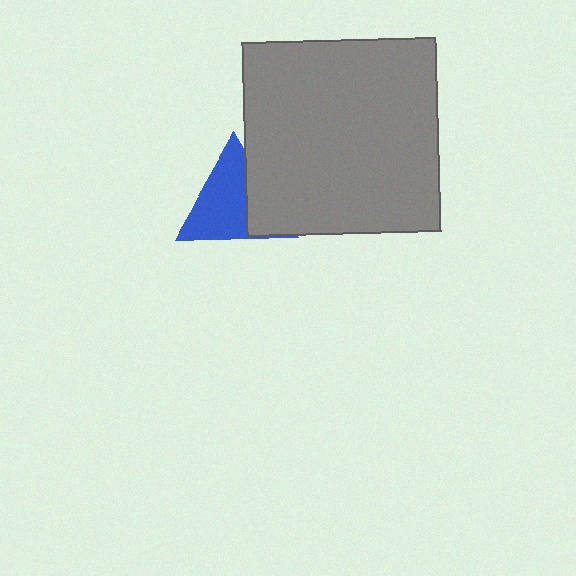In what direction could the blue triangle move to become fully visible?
The blue triangle could move left. That would shift it out from behind the gray square entirely.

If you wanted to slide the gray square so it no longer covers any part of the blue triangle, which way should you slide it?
Slide it right — that is the most direct way to separate the two shapes.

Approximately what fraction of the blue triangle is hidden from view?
Roughly 34% of the blue triangle is hidden behind the gray square.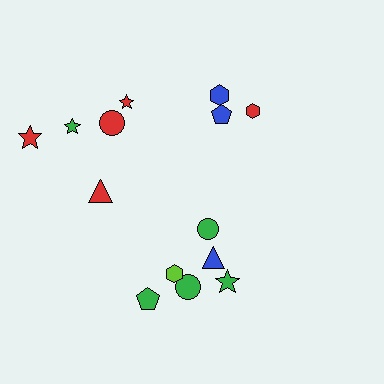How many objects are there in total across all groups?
There are 14 objects.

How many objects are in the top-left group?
There are 5 objects.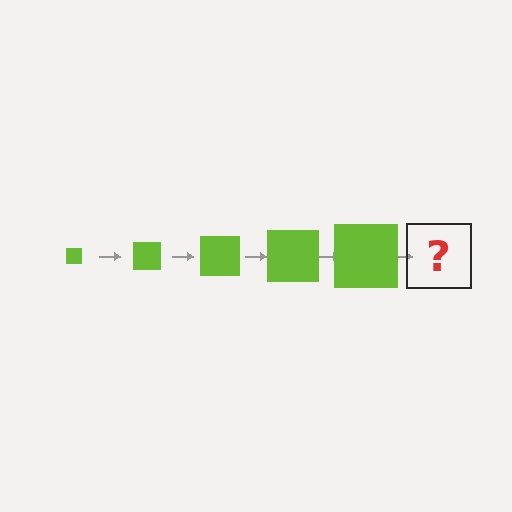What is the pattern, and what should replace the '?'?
The pattern is that the square gets progressively larger each step. The '?' should be a lime square, larger than the previous one.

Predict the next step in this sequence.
The next step is a lime square, larger than the previous one.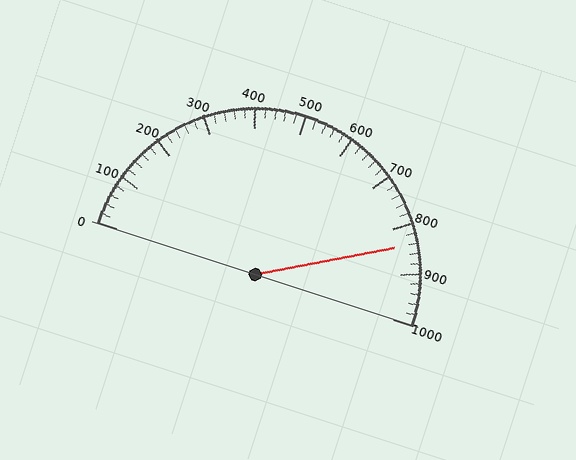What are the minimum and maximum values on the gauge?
The gauge ranges from 0 to 1000.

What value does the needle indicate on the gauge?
The needle indicates approximately 840.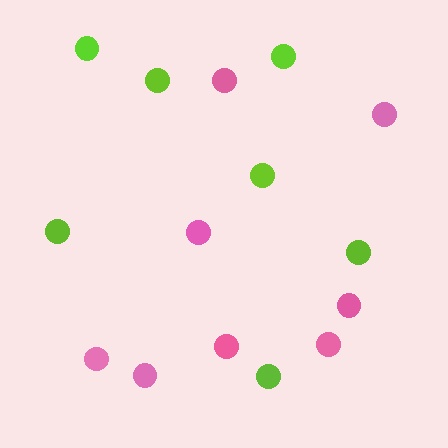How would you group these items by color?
There are 2 groups: one group of lime circles (7) and one group of pink circles (8).